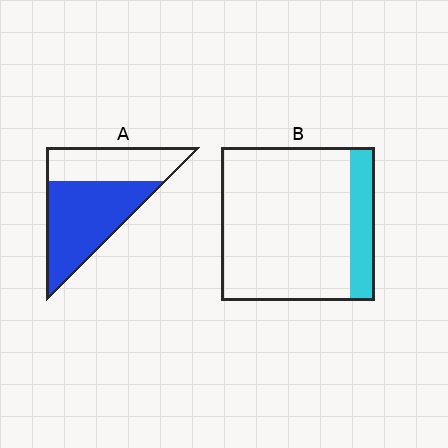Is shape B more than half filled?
No.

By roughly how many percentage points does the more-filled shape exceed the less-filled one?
By roughly 45 percentage points (A over B).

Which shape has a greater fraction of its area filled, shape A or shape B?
Shape A.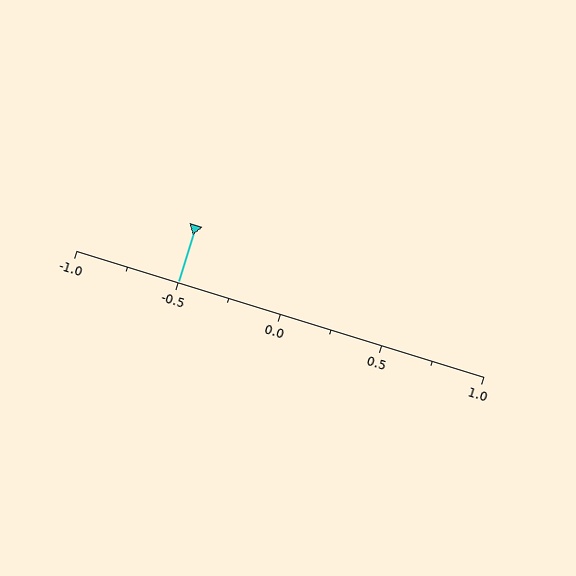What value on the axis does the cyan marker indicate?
The marker indicates approximately -0.5.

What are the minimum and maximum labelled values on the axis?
The axis runs from -1.0 to 1.0.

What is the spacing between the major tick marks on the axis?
The major ticks are spaced 0.5 apart.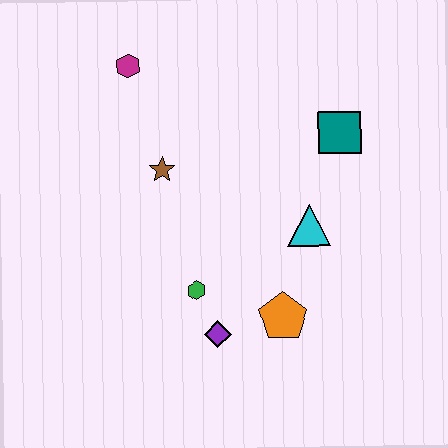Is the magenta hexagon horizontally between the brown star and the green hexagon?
No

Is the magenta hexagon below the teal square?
No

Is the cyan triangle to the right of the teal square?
No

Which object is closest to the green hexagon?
The purple diamond is closest to the green hexagon.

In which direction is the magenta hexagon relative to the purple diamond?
The magenta hexagon is above the purple diamond.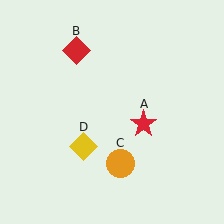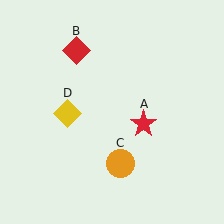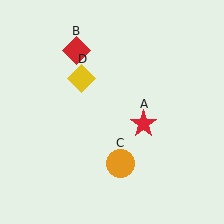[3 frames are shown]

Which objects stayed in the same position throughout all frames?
Red star (object A) and red diamond (object B) and orange circle (object C) remained stationary.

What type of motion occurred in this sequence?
The yellow diamond (object D) rotated clockwise around the center of the scene.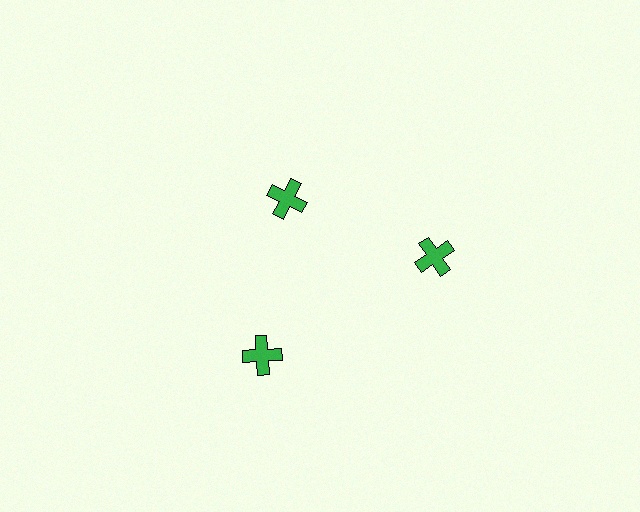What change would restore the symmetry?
The symmetry would be restored by moving it outward, back onto the ring so that all 3 crosses sit at equal angles and equal distance from the center.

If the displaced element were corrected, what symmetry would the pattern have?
It would have 3-fold rotational symmetry — the pattern would map onto itself every 120 degrees.